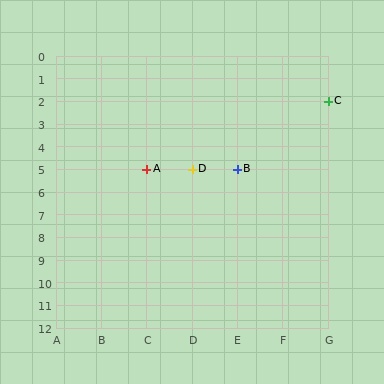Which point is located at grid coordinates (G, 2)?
Point C is at (G, 2).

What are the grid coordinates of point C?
Point C is at grid coordinates (G, 2).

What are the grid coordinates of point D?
Point D is at grid coordinates (D, 5).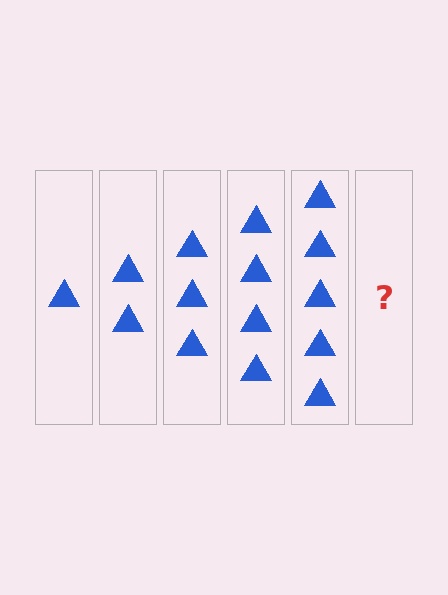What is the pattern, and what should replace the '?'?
The pattern is that each step adds one more triangle. The '?' should be 6 triangles.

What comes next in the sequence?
The next element should be 6 triangles.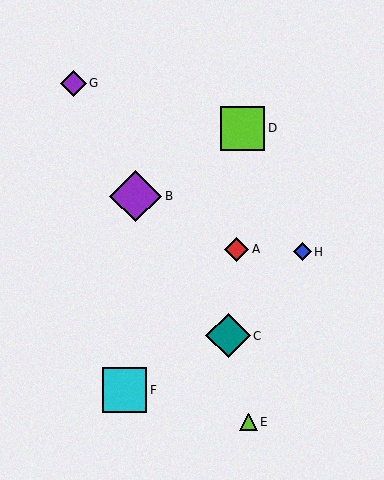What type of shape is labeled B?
Shape B is a purple diamond.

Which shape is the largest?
The purple diamond (labeled B) is the largest.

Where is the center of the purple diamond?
The center of the purple diamond is at (136, 196).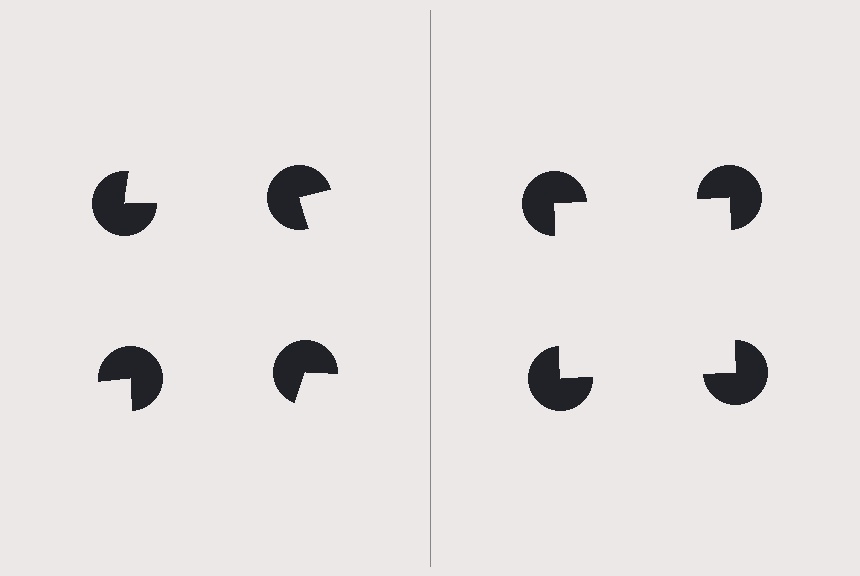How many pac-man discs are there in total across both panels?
8 — 4 on each side.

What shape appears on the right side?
An illusory square.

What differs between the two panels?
The pac-man discs are positioned identically on both sides; only the wedge orientations differ. On the right they align to a square; on the left they are misaligned.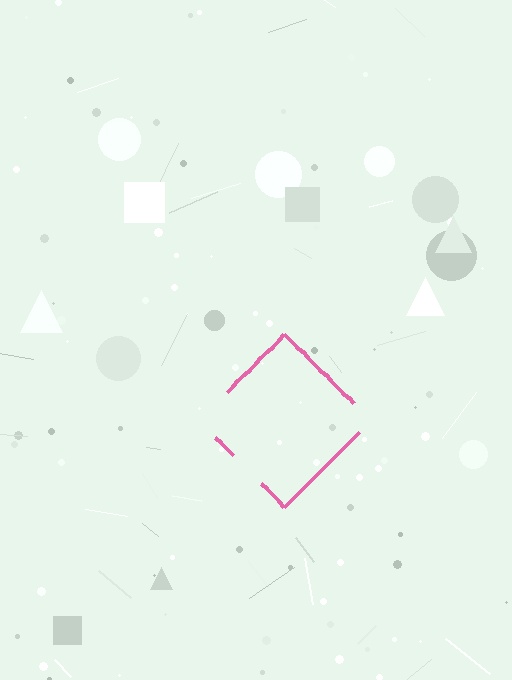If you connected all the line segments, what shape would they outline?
They would outline a diamond.